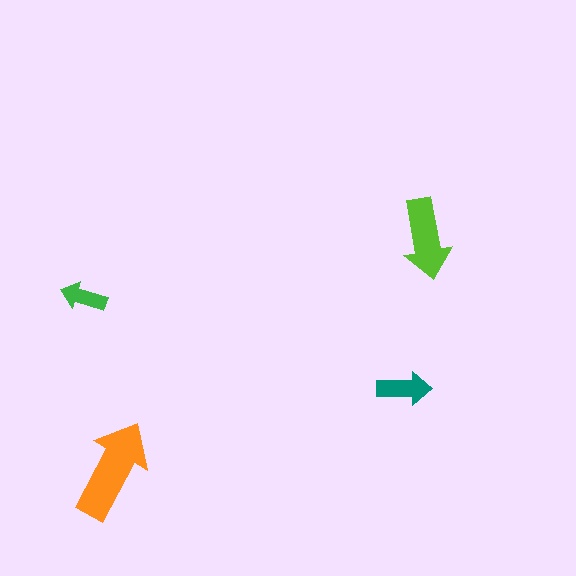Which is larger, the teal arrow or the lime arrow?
The lime one.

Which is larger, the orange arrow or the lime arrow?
The orange one.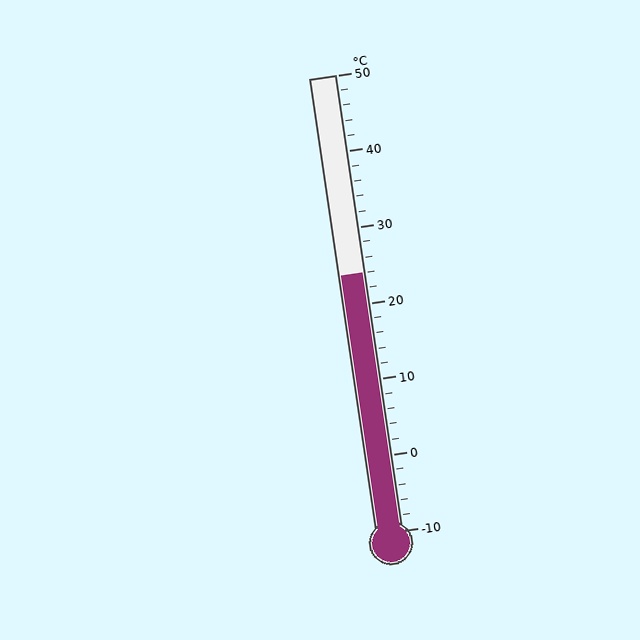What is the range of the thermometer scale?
The thermometer scale ranges from -10°C to 50°C.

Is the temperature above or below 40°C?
The temperature is below 40°C.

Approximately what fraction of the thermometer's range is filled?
The thermometer is filled to approximately 55% of its range.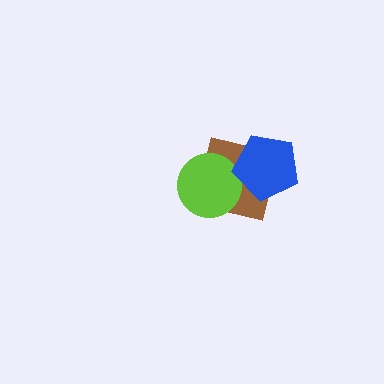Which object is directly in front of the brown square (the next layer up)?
The lime circle is directly in front of the brown square.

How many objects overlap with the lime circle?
2 objects overlap with the lime circle.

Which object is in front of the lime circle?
The blue pentagon is in front of the lime circle.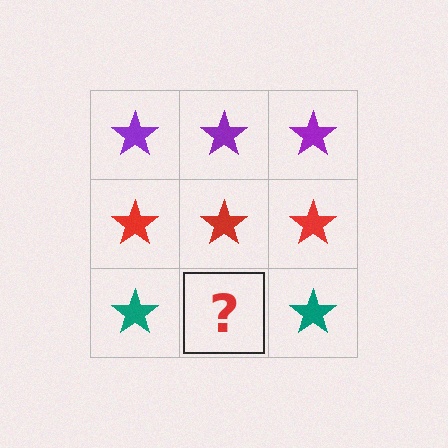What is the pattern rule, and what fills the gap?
The rule is that each row has a consistent color. The gap should be filled with a teal star.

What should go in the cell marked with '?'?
The missing cell should contain a teal star.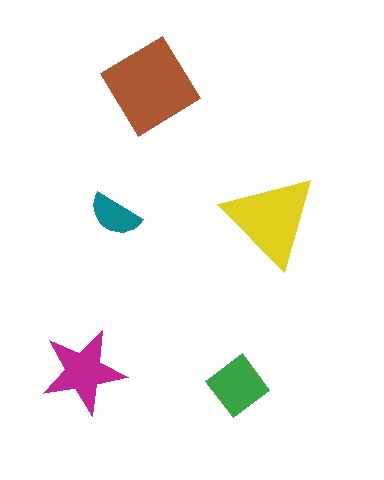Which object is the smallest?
The teal semicircle.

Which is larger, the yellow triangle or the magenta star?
The yellow triangle.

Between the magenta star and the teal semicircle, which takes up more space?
The magenta star.